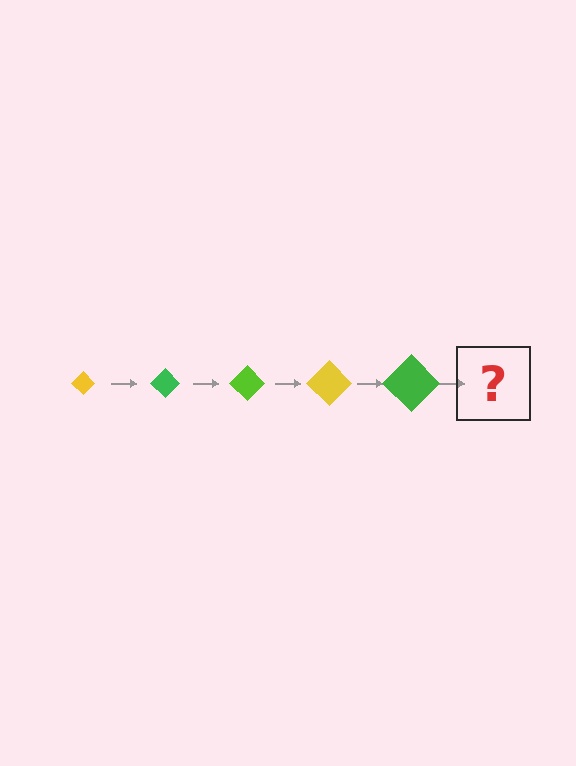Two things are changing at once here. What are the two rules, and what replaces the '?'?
The two rules are that the diamond grows larger each step and the color cycles through yellow, green, and lime. The '?' should be a lime diamond, larger than the previous one.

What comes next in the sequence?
The next element should be a lime diamond, larger than the previous one.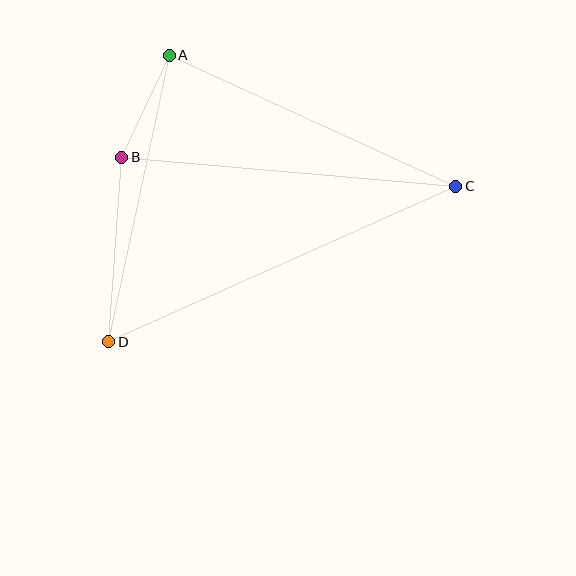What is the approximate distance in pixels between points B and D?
The distance between B and D is approximately 185 pixels.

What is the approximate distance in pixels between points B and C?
The distance between B and C is approximately 336 pixels.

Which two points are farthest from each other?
Points C and D are farthest from each other.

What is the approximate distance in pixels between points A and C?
The distance between A and C is approximately 315 pixels.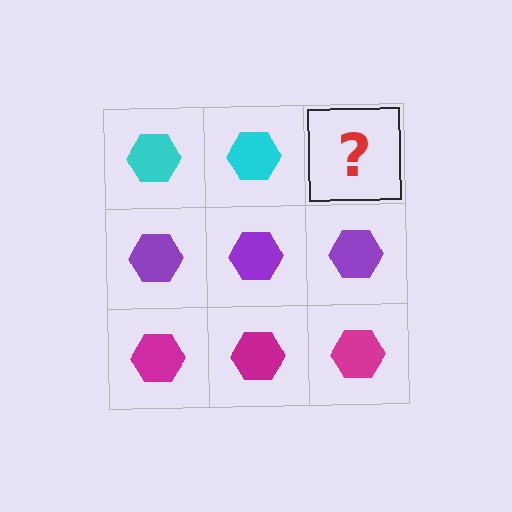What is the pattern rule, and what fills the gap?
The rule is that each row has a consistent color. The gap should be filled with a cyan hexagon.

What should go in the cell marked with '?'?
The missing cell should contain a cyan hexagon.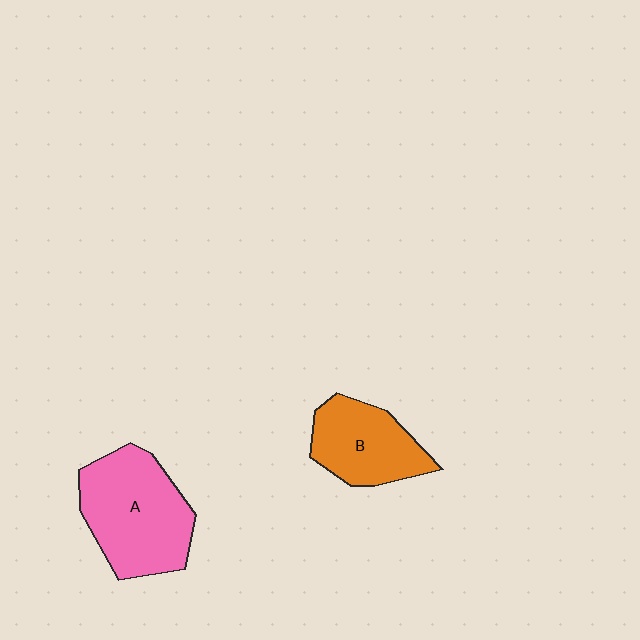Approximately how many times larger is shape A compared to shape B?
Approximately 1.4 times.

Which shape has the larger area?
Shape A (pink).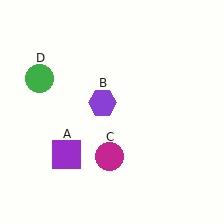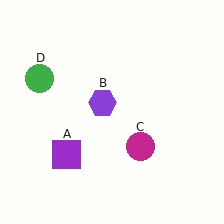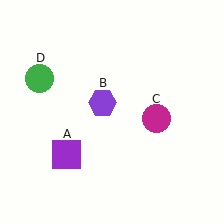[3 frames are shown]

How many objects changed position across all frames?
1 object changed position: magenta circle (object C).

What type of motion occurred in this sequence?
The magenta circle (object C) rotated counterclockwise around the center of the scene.